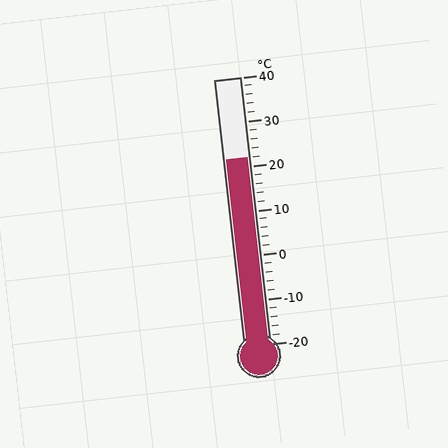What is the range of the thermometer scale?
The thermometer scale ranges from -20°C to 40°C.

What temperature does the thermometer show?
The thermometer shows approximately 22°C.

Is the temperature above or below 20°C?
The temperature is above 20°C.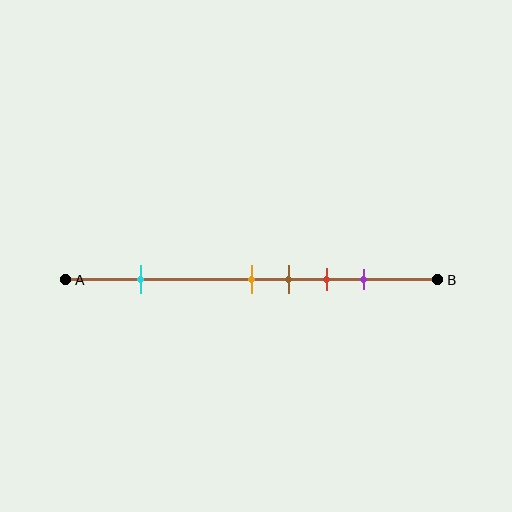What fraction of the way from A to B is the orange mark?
The orange mark is approximately 50% (0.5) of the way from A to B.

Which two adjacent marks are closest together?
The orange and brown marks are the closest adjacent pair.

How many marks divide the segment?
There are 5 marks dividing the segment.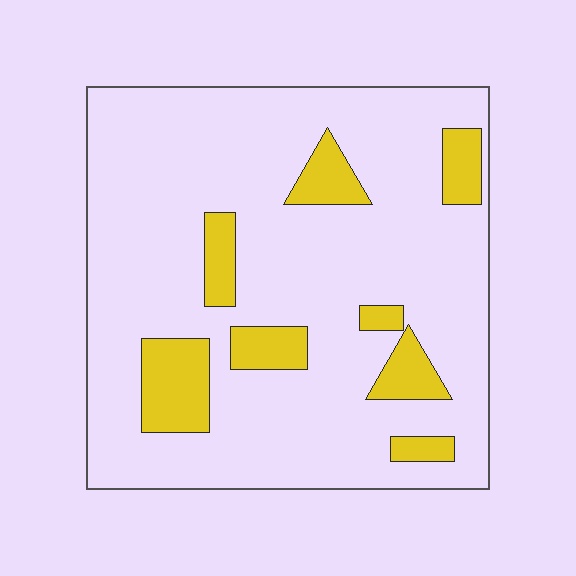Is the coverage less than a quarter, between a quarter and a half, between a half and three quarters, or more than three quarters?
Less than a quarter.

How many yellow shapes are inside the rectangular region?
8.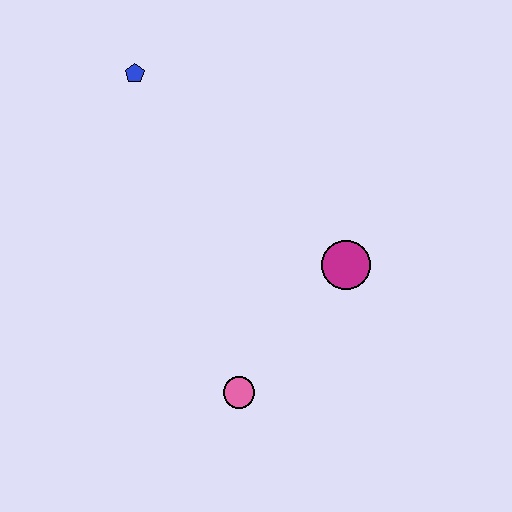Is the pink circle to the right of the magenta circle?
No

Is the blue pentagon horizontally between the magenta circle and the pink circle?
No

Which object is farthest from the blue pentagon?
The pink circle is farthest from the blue pentagon.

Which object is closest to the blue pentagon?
The magenta circle is closest to the blue pentagon.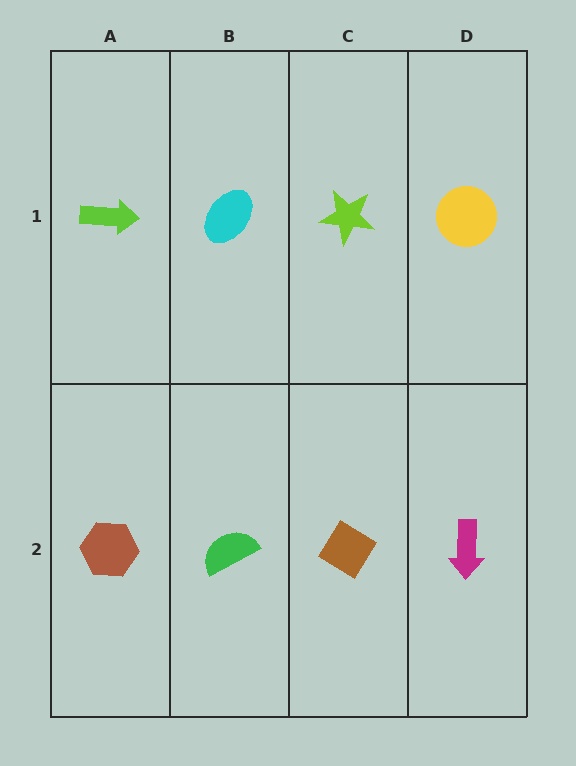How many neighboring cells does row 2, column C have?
3.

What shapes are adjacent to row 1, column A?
A brown hexagon (row 2, column A), a cyan ellipse (row 1, column B).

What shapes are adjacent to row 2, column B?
A cyan ellipse (row 1, column B), a brown hexagon (row 2, column A), a brown diamond (row 2, column C).